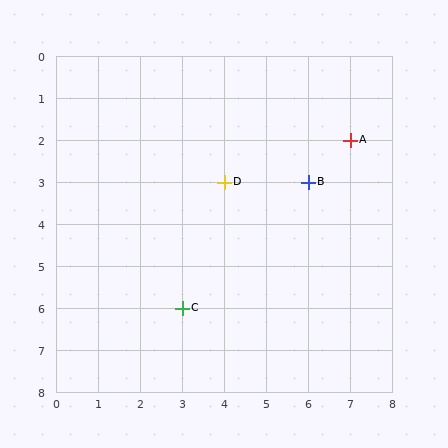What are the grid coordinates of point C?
Point C is at grid coordinates (3, 6).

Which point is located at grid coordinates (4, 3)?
Point D is at (4, 3).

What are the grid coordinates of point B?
Point B is at grid coordinates (6, 3).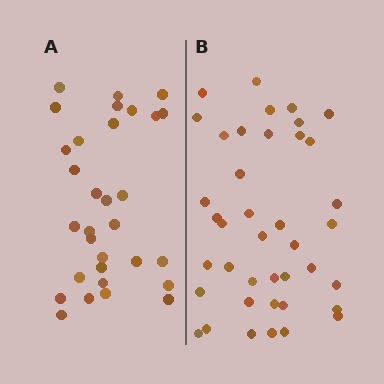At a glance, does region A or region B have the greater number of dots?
Region B (the right region) has more dots.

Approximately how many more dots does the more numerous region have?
Region B has roughly 8 or so more dots than region A.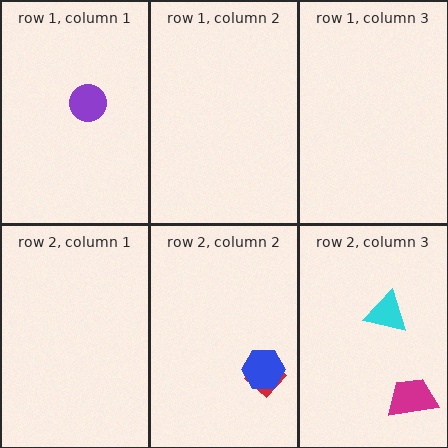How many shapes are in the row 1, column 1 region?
1.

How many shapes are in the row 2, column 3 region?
2.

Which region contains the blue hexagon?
The row 2, column 2 region.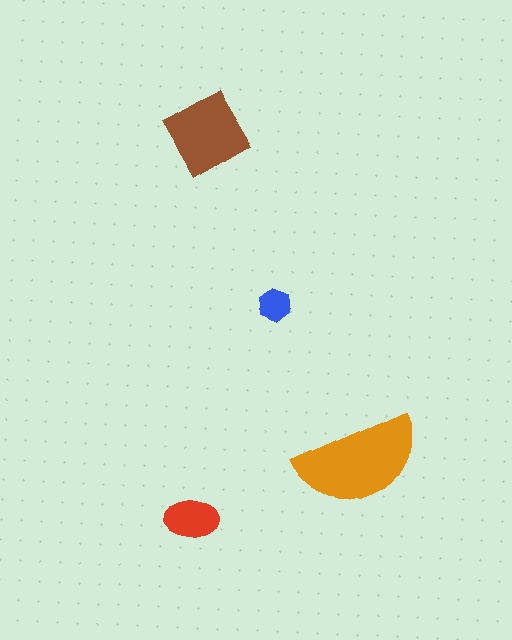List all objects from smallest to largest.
The blue hexagon, the red ellipse, the brown diamond, the orange semicircle.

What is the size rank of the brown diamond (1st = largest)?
2nd.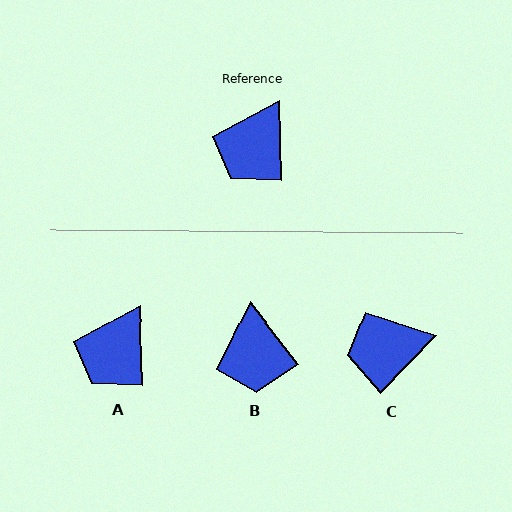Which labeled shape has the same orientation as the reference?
A.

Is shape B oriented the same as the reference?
No, it is off by about 36 degrees.